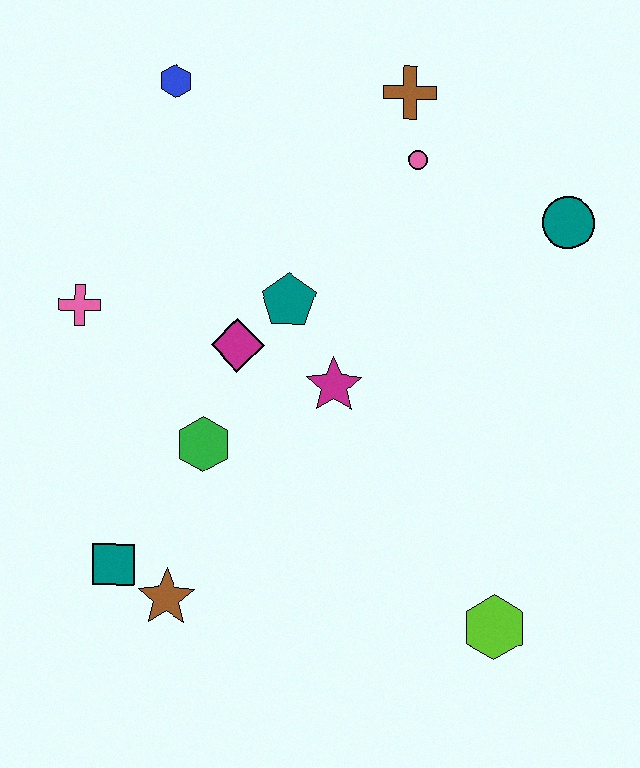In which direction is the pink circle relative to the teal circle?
The pink circle is to the left of the teal circle.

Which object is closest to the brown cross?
The pink circle is closest to the brown cross.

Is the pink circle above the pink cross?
Yes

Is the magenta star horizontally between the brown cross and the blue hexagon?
Yes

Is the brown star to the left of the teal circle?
Yes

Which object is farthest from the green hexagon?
The teal circle is farthest from the green hexagon.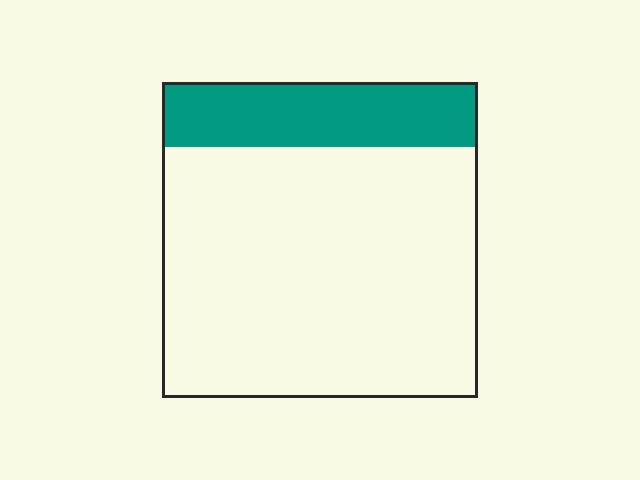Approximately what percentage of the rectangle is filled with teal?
Approximately 20%.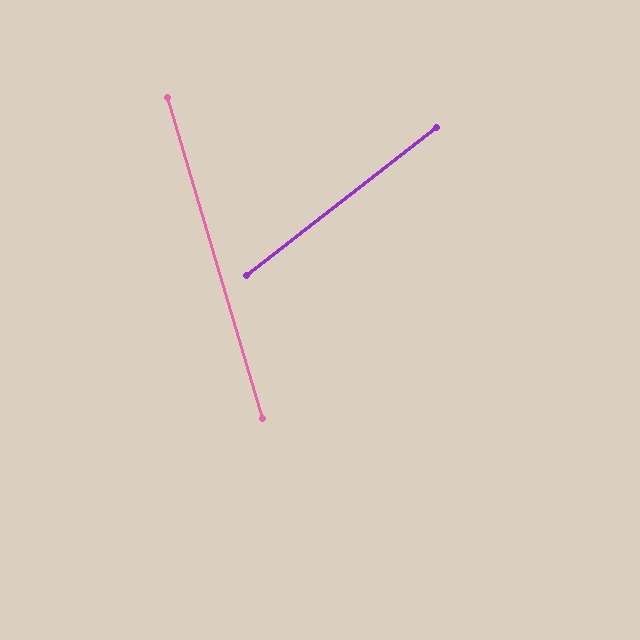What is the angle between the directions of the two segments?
Approximately 69 degrees.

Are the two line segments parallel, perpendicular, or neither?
Neither parallel nor perpendicular — they differ by about 69°.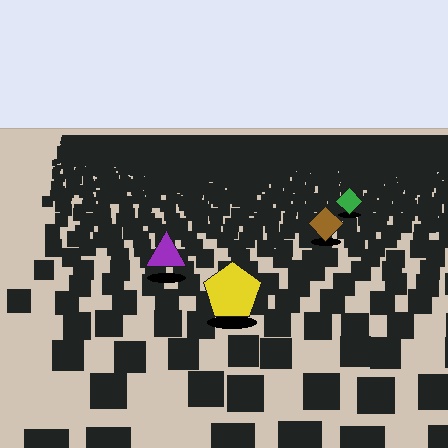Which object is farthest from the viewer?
The green diamond is farthest from the viewer. It appears smaller and the ground texture around it is denser.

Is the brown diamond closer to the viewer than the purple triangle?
No. The purple triangle is closer — you can tell from the texture gradient: the ground texture is coarser near it.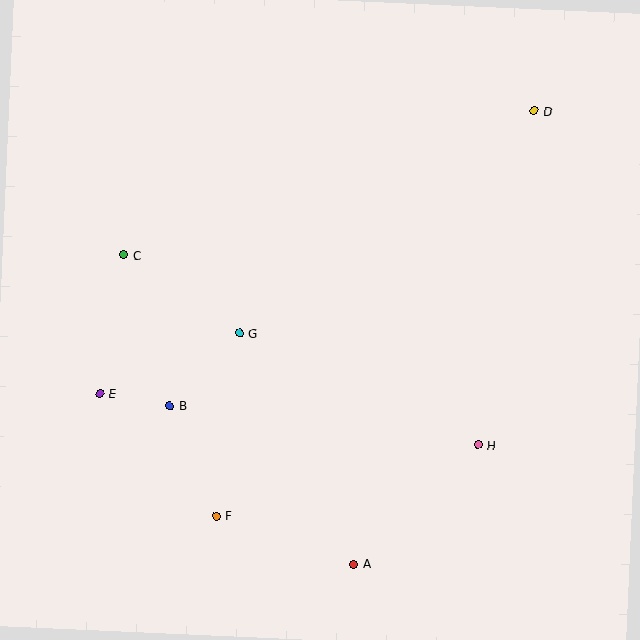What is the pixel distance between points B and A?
The distance between B and A is 243 pixels.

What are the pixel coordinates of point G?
Point G is at (239, 333).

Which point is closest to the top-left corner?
Point C is closest to the top-left corner.